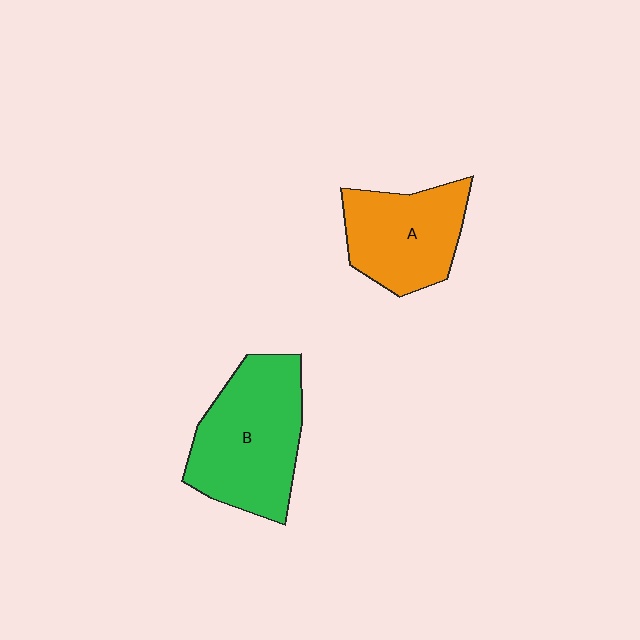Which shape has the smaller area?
Shape A (orange).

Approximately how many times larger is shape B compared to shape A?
Approximately 1.3 times.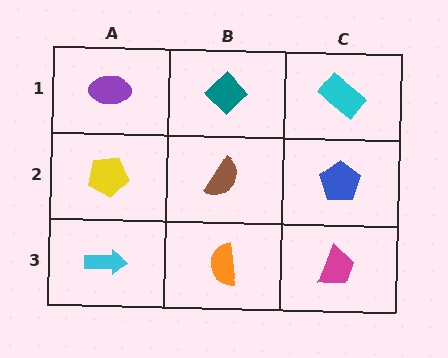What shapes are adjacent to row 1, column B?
A brown semicircle (row 2, column B), a purple ellipse (row 1, column A), a cyan rectangle (row 1, column C).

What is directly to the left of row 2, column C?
A brown semicircle.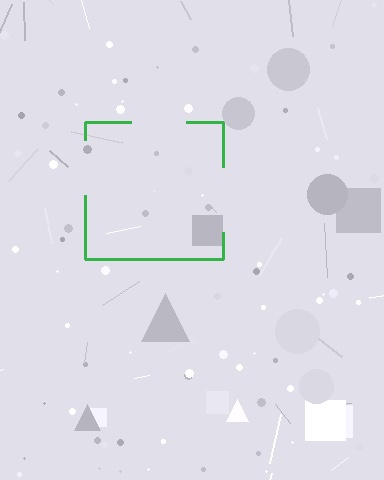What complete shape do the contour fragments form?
The contour fragments form a square.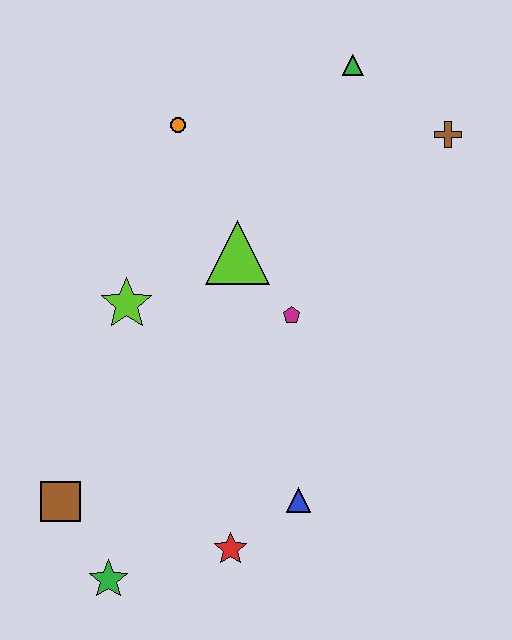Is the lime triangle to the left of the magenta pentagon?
Yes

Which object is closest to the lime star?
The lime triangle is closest to the lime star.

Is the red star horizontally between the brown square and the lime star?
No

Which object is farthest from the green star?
The green triangle is farthest from the green star.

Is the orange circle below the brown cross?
No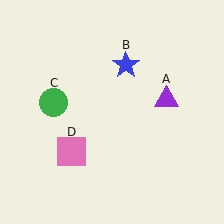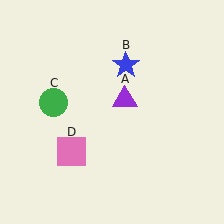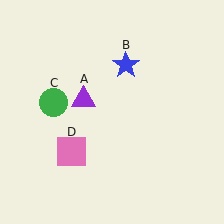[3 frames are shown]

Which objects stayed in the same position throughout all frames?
Blue star (object B) and green circle (object C) and pink square (object D) remained stationary.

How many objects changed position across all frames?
1 object changed position: purple triangle (object A).